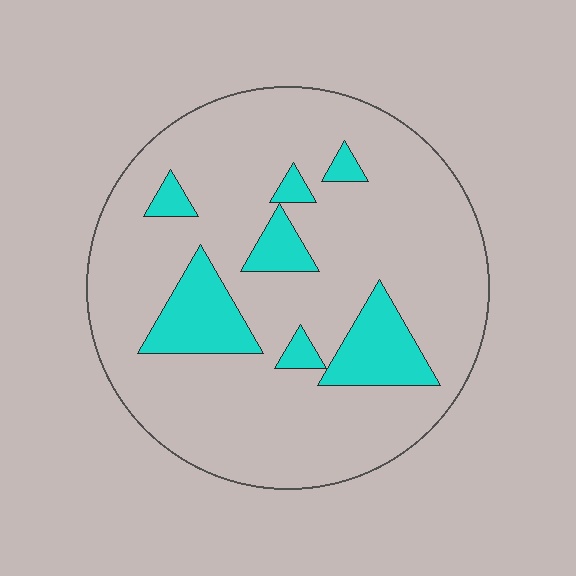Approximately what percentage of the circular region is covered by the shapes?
Approximately 15%.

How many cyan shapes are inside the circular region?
7.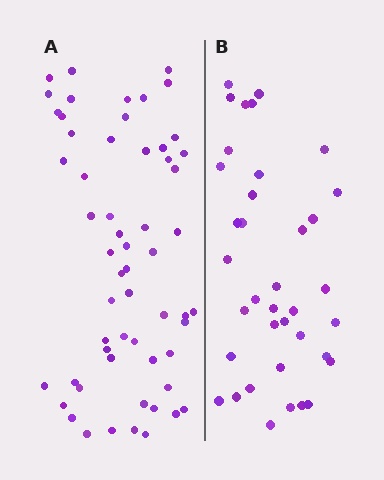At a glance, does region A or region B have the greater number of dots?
Region A (the left region) has more dots.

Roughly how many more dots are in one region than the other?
Region A has approximately 20 more dots than region B.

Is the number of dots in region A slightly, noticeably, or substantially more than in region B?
Region A has substantially more. The ratio is roughly 1.6 to 1.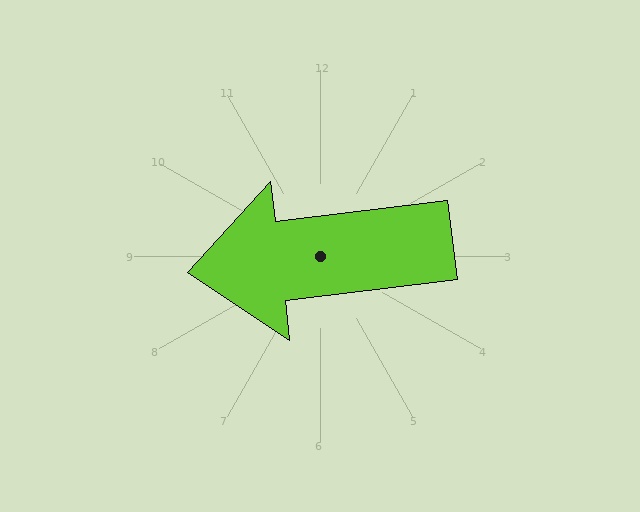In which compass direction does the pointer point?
West.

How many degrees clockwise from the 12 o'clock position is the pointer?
Approximately 263 degrees.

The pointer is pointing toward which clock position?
Roughly 9 o'clock.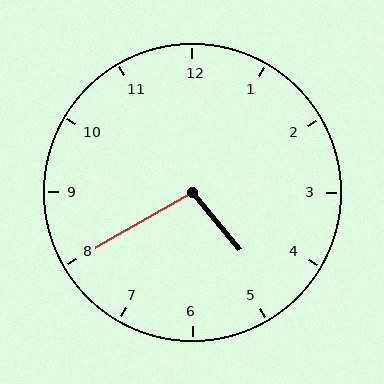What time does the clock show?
4:40.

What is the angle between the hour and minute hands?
Approximately 100 degrees.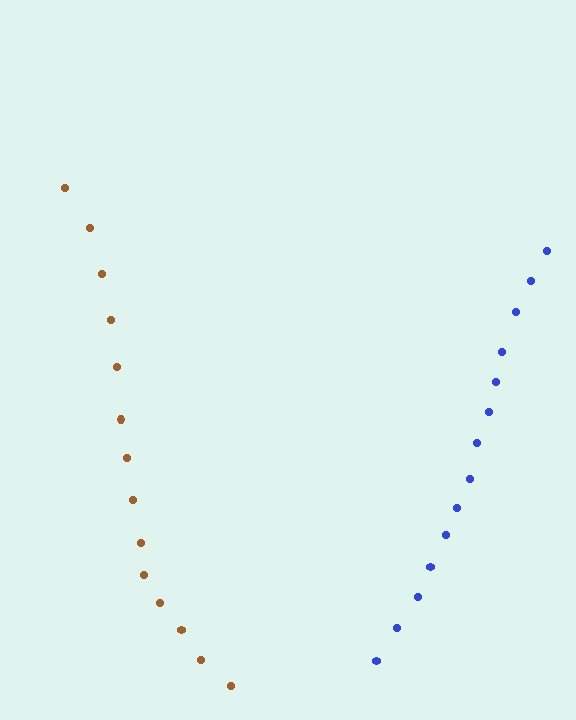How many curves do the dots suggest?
There are 2 distinct paths.